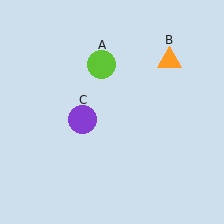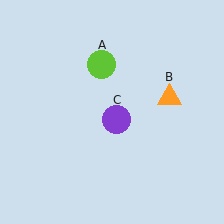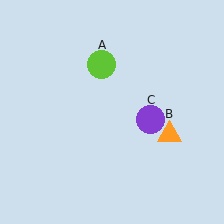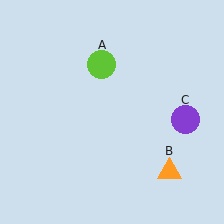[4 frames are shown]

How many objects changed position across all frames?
2 objects changed position: orange triangle (object B), purple circle (object C).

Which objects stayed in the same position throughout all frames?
Lime circle (object A) remained stationary.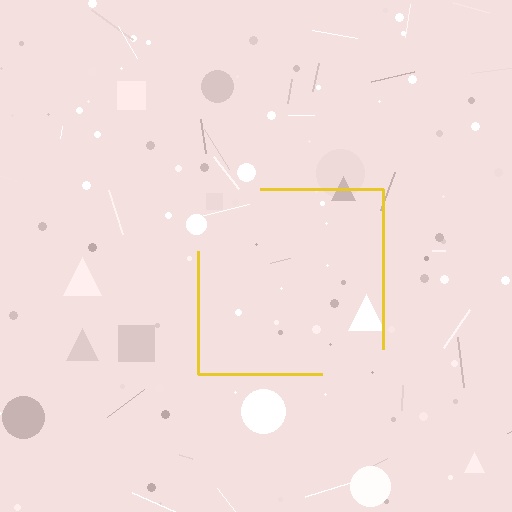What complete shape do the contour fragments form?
The contour fragments form a square.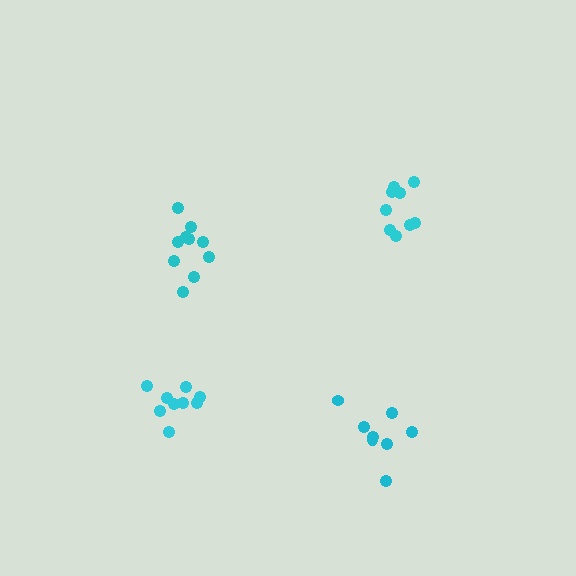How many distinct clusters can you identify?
There are 4 distinct clusters.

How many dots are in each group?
Group 1: 8 dots, Group 2: 10 dots, Group 3: 9 dots, Group 4: 9 dots (36 total).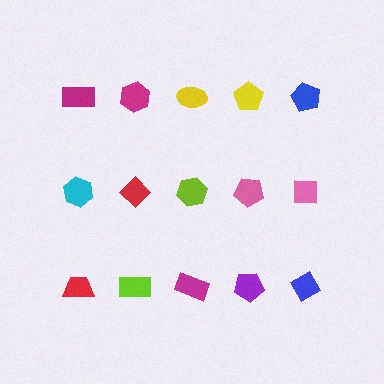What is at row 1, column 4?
A yellow pentagon.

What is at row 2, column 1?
A cyan hexagon.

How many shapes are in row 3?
5 shapes.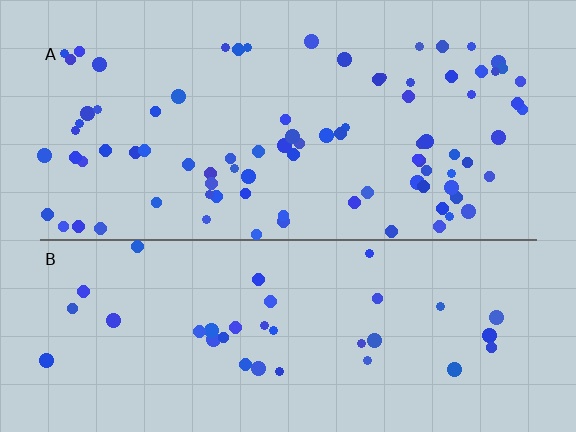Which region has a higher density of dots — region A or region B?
A (the top).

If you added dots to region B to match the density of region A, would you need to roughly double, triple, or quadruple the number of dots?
Approximately double.